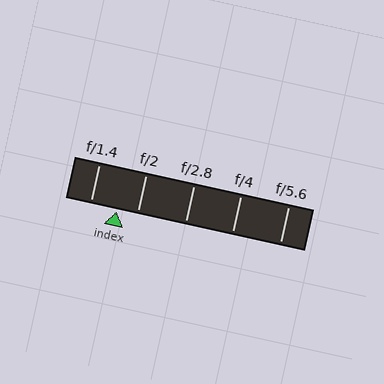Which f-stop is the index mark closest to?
The index mark is closest to f/2.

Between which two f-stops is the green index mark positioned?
The index mark is between f/1.4 and f/2.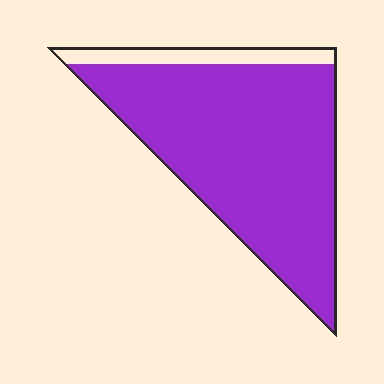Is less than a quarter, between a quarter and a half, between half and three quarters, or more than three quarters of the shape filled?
More than three quarters.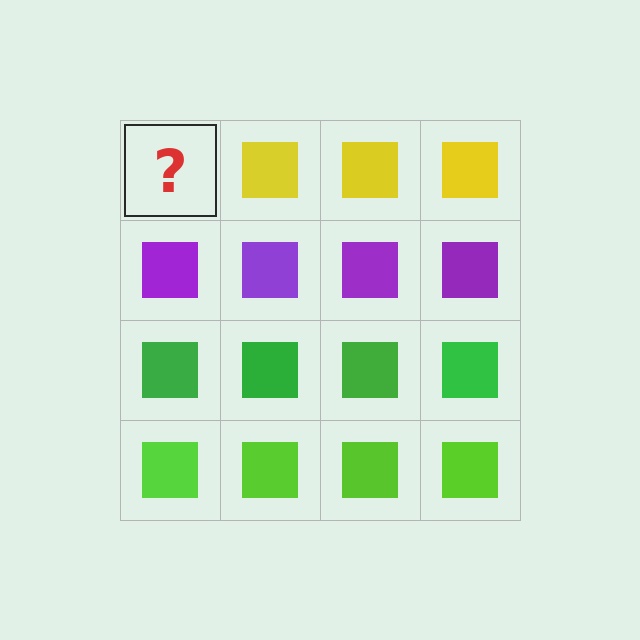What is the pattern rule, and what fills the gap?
The rule is that each row has a consistent color. The gap should be filled with a yellow square.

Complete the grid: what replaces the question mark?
The question mark should be replaced with a yellow square.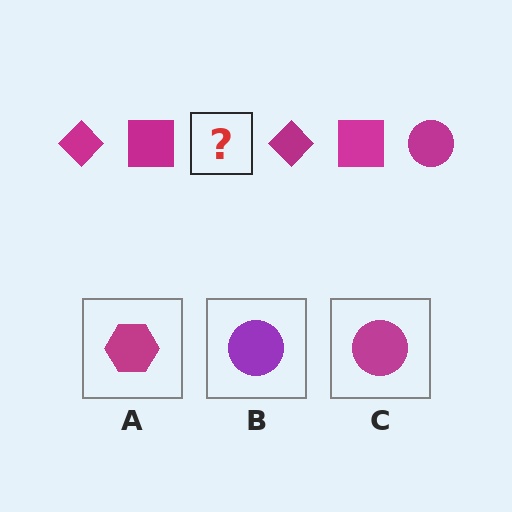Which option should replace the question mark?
Option C.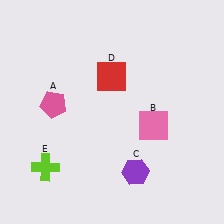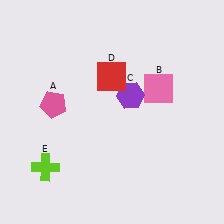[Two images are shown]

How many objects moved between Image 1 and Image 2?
2 objects moved between the two images.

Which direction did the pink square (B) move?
The pink square (B) moved up.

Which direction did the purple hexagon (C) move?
The purple hexagon (C) moved up.